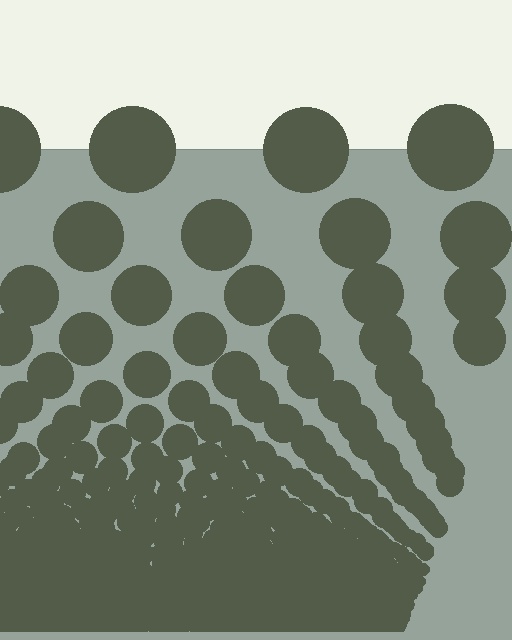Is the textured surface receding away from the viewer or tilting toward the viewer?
The surface appears to tilt toward the viewer. Texture elements get larger and sparser toward the top.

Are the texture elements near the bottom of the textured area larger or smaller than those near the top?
Smaller. The gradient is inverted — elements near the bottom are smaller and denser.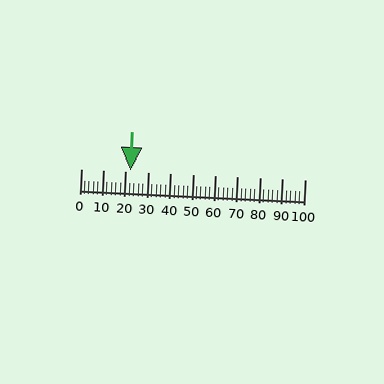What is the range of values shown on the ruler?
The ruler shows values from 0 to 100.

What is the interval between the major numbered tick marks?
The major tick marks are spaced 10 units apart.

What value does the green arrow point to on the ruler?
The green arrow points to approximately 22.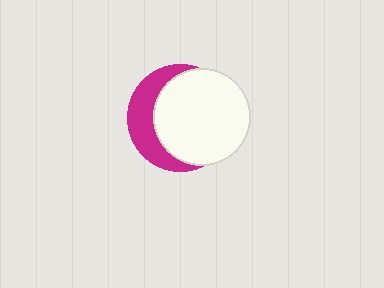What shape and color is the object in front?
The object in front is a white circle.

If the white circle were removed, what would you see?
You would see the complete magenta circle.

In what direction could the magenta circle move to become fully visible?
The magenta circle could move left. That would shift it out from behind the white circle entirely.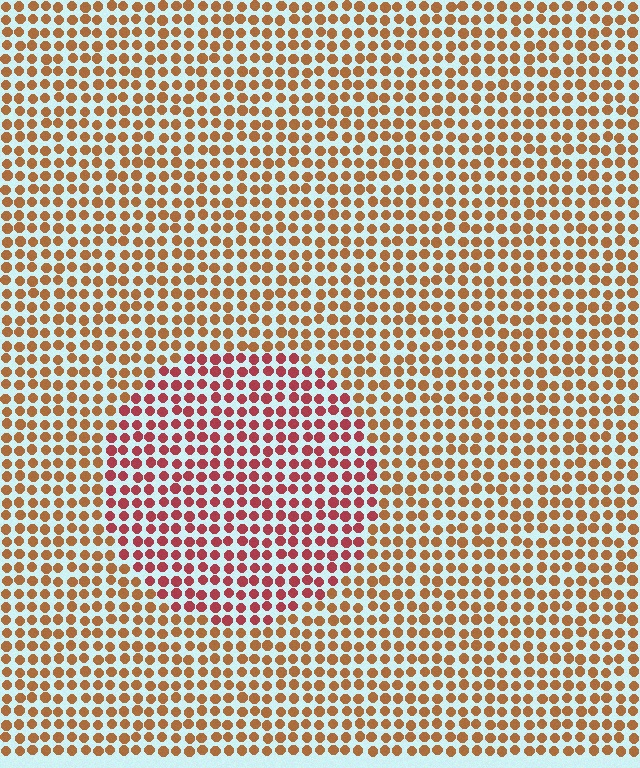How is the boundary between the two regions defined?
The boundary is defined purely by a slight shift in hue (about 35 degrees). Spacing, size, and orientation are identical on both sides.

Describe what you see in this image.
The image is filled with small brown elements in a uniform arrangement. A circle-shaped region is visible where the elements are tinted to a slightly different hue, forming a subtle color boundary.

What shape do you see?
I see a circle.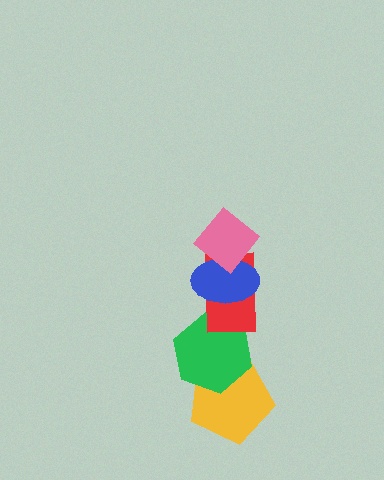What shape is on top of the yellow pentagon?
The green hexagon is on top of the yellow pentagon.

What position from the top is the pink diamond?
The pink diamond is 1st from the top.